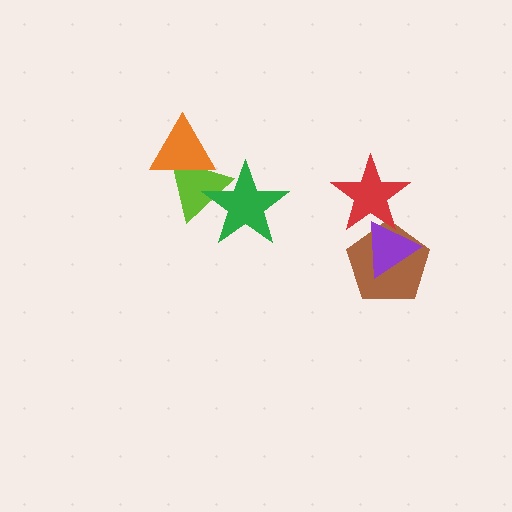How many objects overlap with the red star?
2 objects overlap with the red star.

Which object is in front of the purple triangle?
The red star is in front of the purple triangle.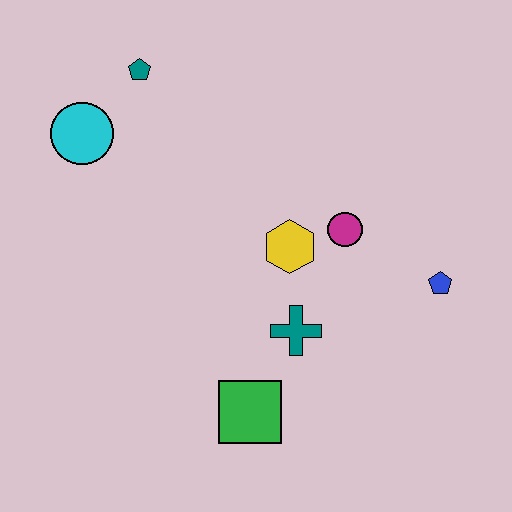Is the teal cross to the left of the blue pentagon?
Yes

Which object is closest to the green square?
The teal cross is closest to the green square.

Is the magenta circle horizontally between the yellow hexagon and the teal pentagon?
No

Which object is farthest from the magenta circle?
The cyan circle is farthest from the magenta circle.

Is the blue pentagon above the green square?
Yes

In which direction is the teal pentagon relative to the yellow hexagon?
The teal pentagon is above the yellow hexagon.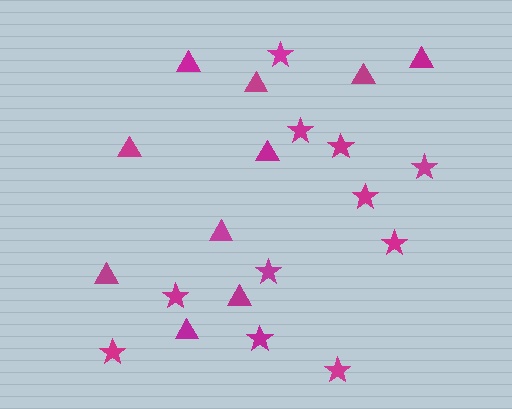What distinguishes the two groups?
There are 2 groups: one group of triangles (10) and one group of stars (11).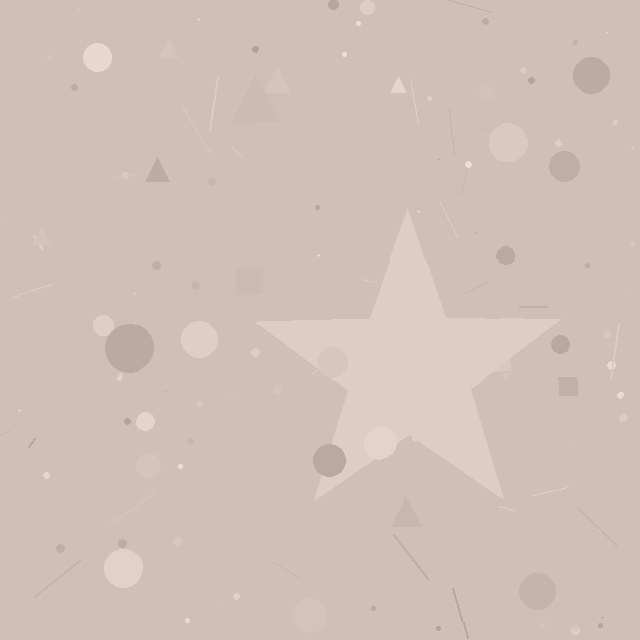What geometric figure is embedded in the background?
A star is embedded in the background.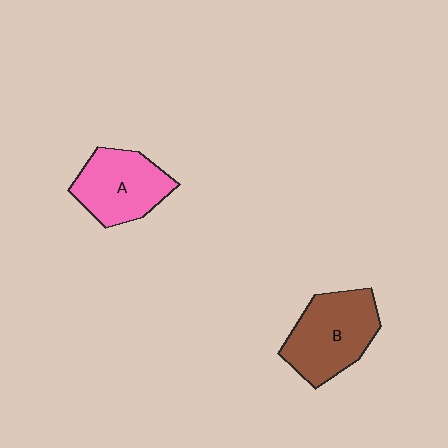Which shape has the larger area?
Shape B (brown).